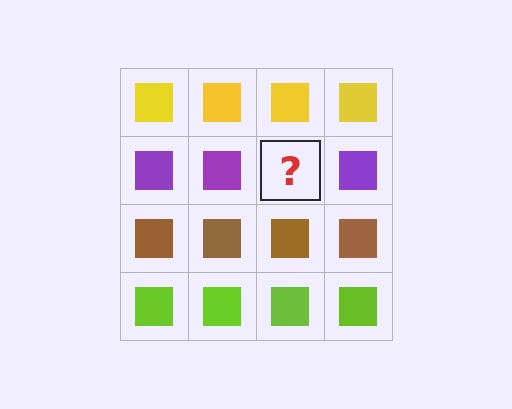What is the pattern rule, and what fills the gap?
The rule is that each row has a consistent color. The gap should be filled with a purple square.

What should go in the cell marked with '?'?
The missing cell should contain a purple square.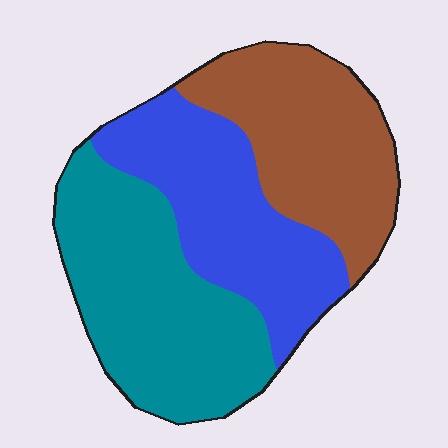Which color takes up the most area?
Teal, at roughly 40%.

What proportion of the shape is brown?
Brown covers roughly 30% of the shape.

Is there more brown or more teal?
Teal.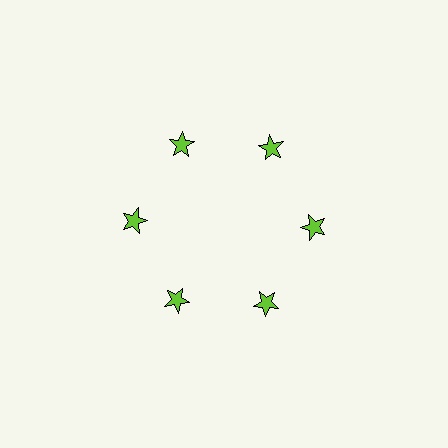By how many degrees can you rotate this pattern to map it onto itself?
The pattern maps onto itself every 60 degrees of rotation.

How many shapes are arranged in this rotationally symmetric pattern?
There are 6 shapes, arranged in 6 groups of 1.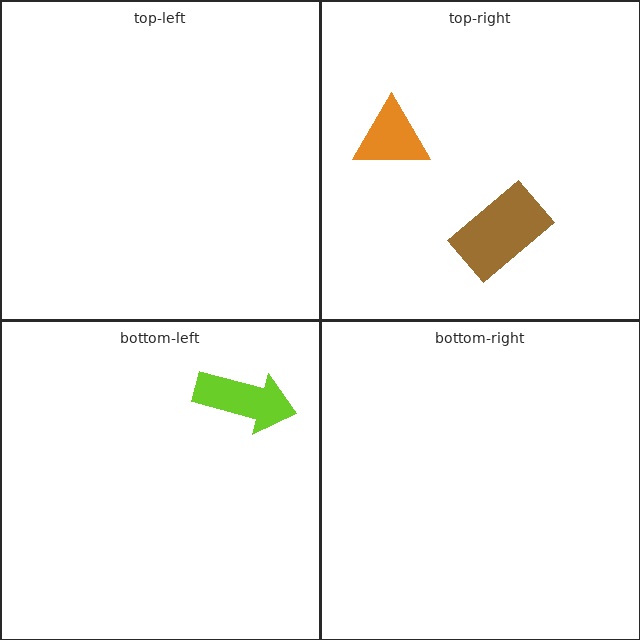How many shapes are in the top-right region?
2.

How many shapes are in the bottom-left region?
1.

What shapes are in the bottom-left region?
The lime arrow.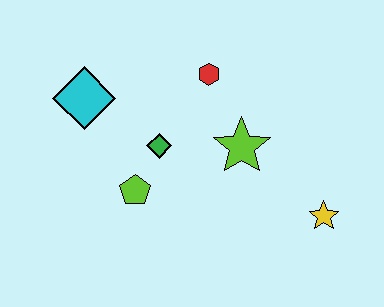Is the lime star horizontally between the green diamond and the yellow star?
Yes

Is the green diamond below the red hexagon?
Yes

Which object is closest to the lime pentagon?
The green diamond is closest to the lime pentagon.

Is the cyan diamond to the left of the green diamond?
Yes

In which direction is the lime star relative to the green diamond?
The lime star is to the right of the green diamond.